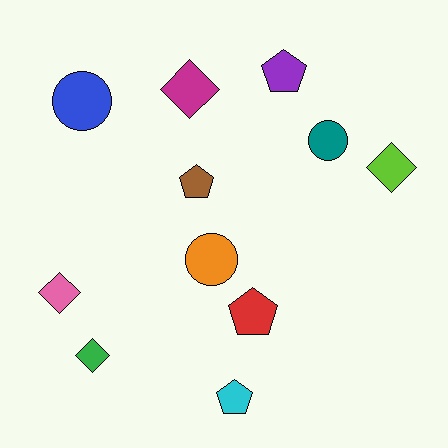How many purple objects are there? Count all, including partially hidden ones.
There is 1 purple object.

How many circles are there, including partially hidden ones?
There are 3 circles.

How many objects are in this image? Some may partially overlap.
There are 11 objects.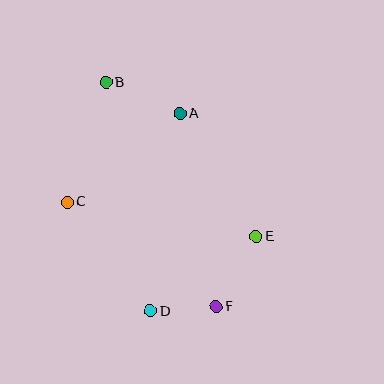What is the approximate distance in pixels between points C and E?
The distance between C and E is approximately 191 pixels.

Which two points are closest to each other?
Points D and F are closest to each other.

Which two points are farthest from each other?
Points B and F are farthest from each other.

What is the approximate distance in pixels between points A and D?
The distance between A and D is approximately 200 pixels.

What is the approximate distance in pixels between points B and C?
The distance between B and C is approximately 125 pixels.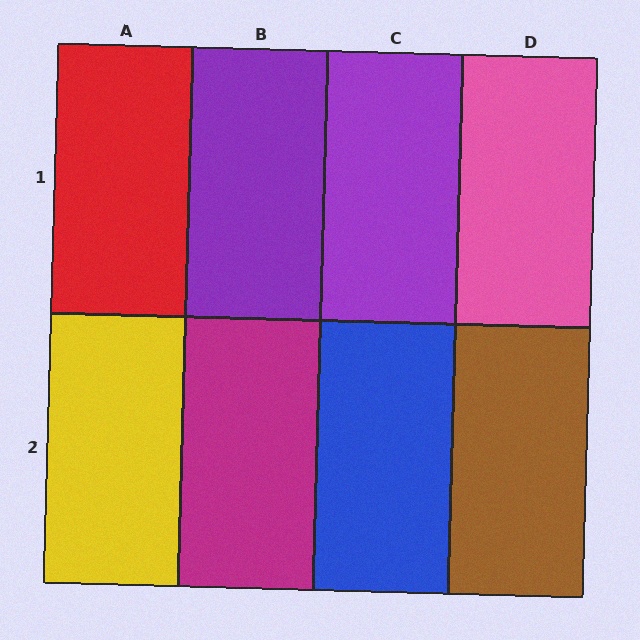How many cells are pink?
1 cell is pink.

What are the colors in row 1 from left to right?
Red, purple, purple, pink.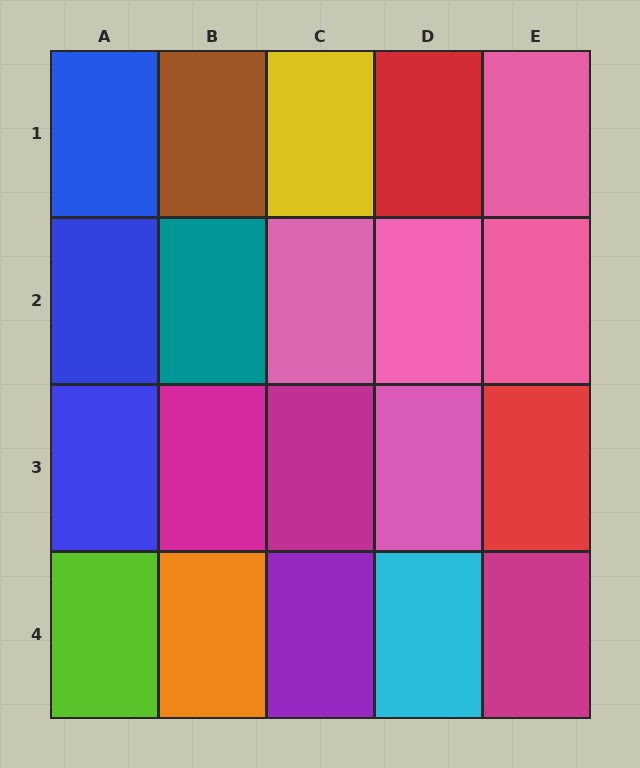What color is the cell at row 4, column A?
Lime.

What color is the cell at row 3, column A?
Blue.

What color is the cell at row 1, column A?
Blue.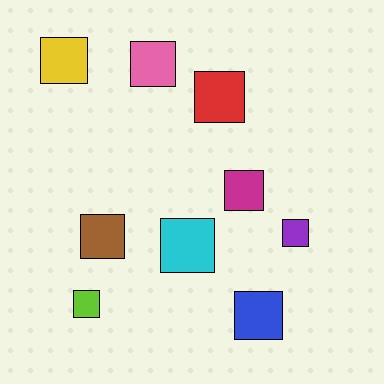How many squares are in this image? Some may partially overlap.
There are 9 squares.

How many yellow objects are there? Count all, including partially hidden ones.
There is 1 yellow object.